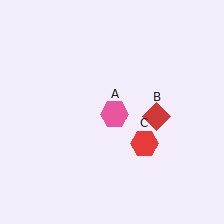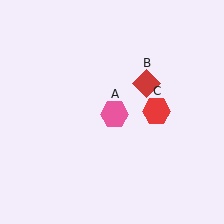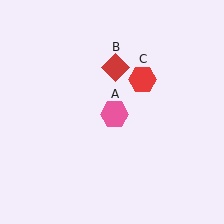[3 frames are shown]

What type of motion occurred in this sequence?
The red diamond (object B), red hexagon (object C) rotated counterclockwise around the center of the scene.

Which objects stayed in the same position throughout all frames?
Pink hexagon (object A) remained stationary.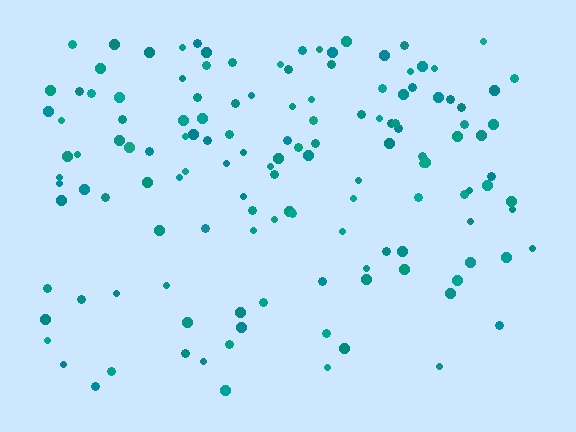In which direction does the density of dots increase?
From bottom to top, with the top side densest.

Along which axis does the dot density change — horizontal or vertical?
Vertical.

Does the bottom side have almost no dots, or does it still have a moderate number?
Still a moderate number, just noticeably fewer than the top.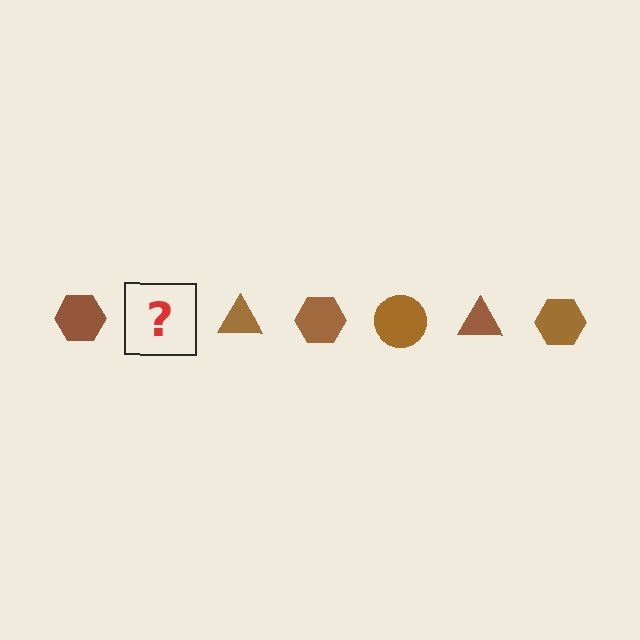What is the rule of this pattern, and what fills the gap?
The rule is that the pattern cycles through hexagon, circle, triangle shapes in brown. The gap should be filled with a brown circle.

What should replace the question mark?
The question mark should be replaced with a brown circle.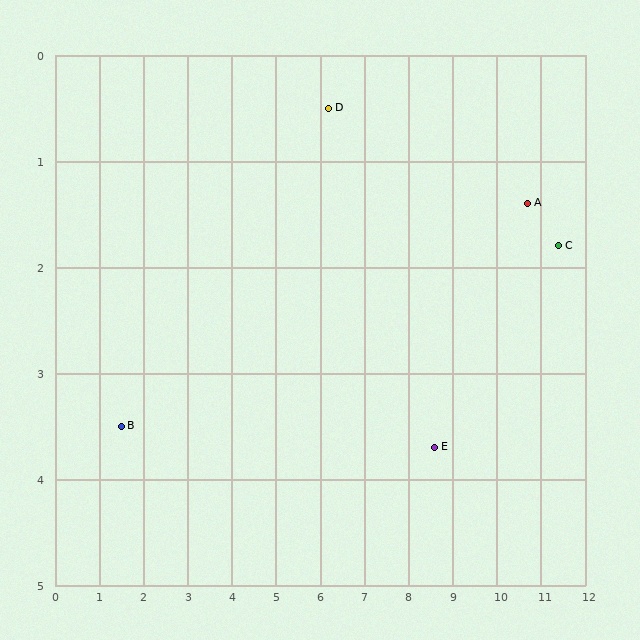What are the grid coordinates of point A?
Point A is at approximately (10.7, 1.4).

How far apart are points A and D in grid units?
Points A and D are about 4.6 grid units apart.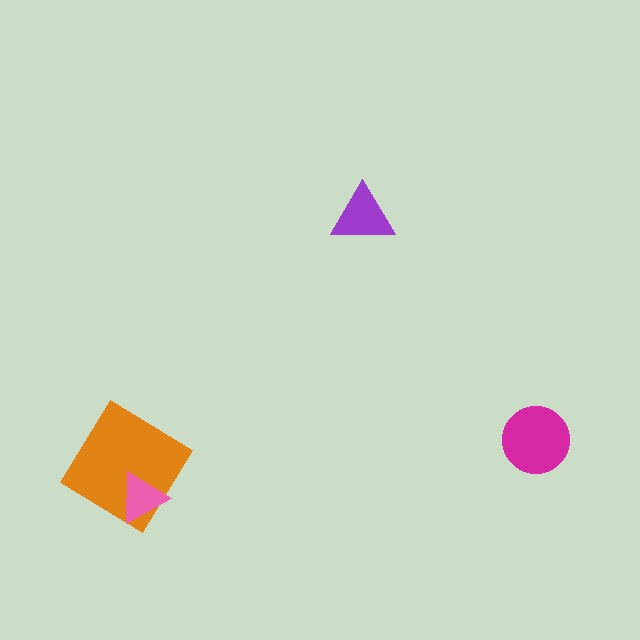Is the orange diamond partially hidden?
Yes, it is partially covered by another shape.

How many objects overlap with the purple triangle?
0 objects overlap with the purple triangle.